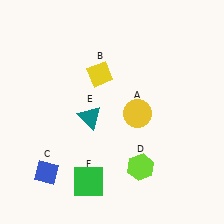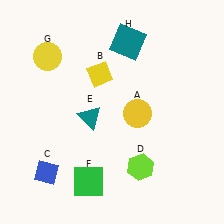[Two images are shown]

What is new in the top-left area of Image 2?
A yellow circle (G) was added in the top-left area of Image 2.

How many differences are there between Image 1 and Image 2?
There are 2 differences between the two images.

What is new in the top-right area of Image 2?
A teal square (H) was added in the top-right area of Image 2.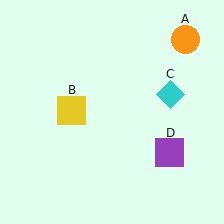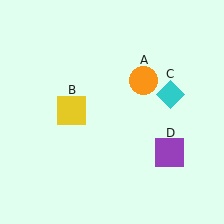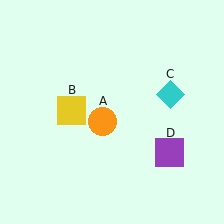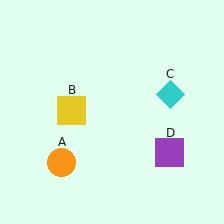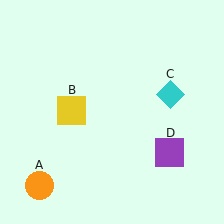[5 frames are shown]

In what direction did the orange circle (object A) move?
The orange circle (object A) moved down and to the left.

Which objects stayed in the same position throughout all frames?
Yellow square (object B) and cyan diamond (object C) and purple square (object D) remained stationary.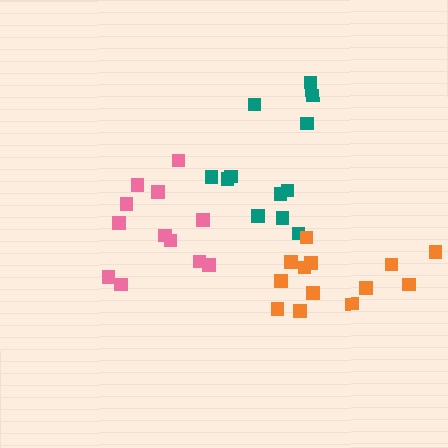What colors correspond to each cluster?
The clusters are colored: teal, orange, pink.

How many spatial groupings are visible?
There are 3 spatial groupings.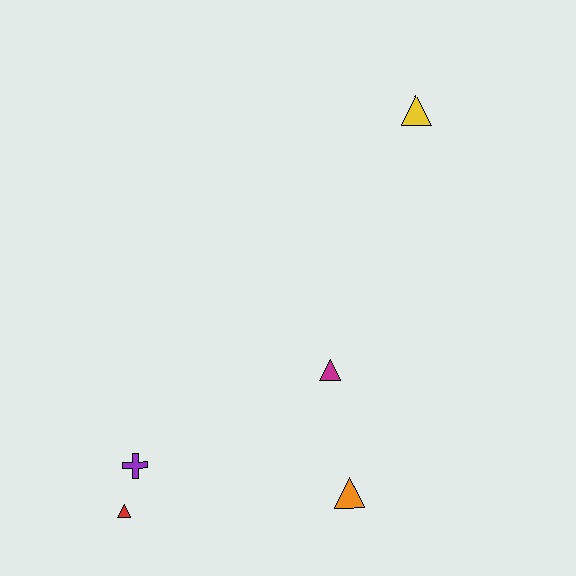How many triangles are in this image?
There are 4 triangles.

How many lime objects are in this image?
There are no lime objects.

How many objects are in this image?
There are 5 objects.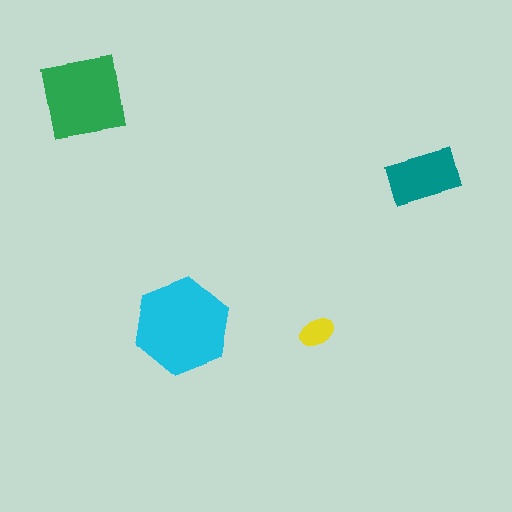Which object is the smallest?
The yellow ellipse.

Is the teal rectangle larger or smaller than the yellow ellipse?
Larger.